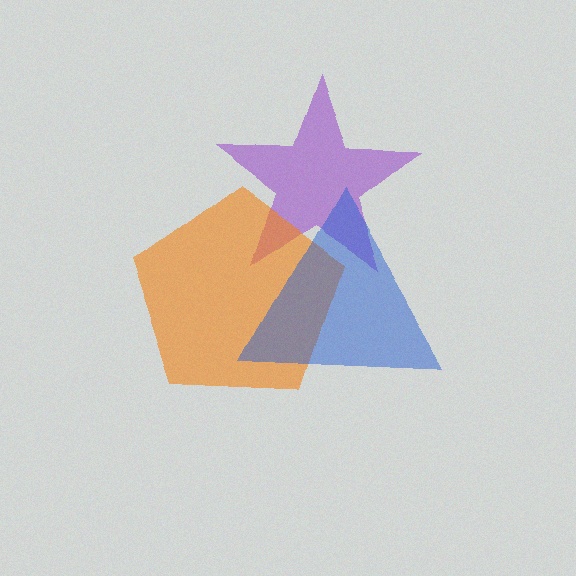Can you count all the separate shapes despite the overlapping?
Yes, there are 3 separate shapes.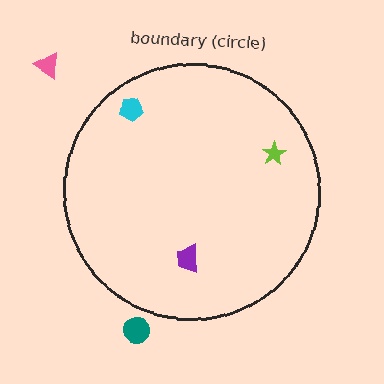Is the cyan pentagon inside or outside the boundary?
Inside.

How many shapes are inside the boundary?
3 inside, 2 outside.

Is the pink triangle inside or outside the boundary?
Outside.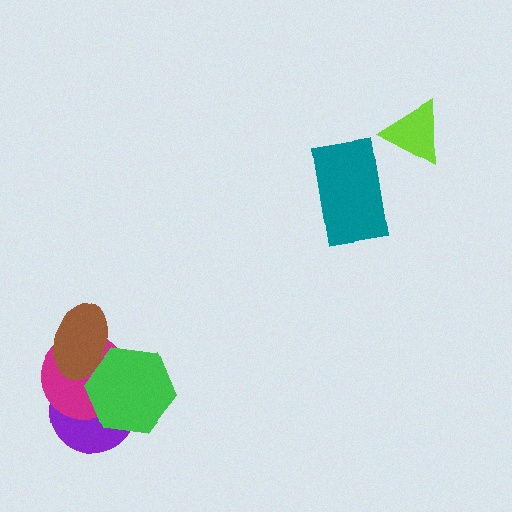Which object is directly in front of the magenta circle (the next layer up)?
The brown ellipse is directly in front of the magenta circle.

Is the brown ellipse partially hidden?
Yes, it is partially covered by another shape.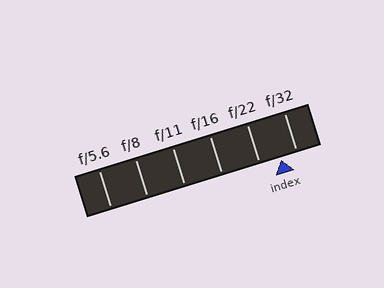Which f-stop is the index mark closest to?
The index mark is closest to f/32.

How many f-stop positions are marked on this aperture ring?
There are 6 f-stop positions marked.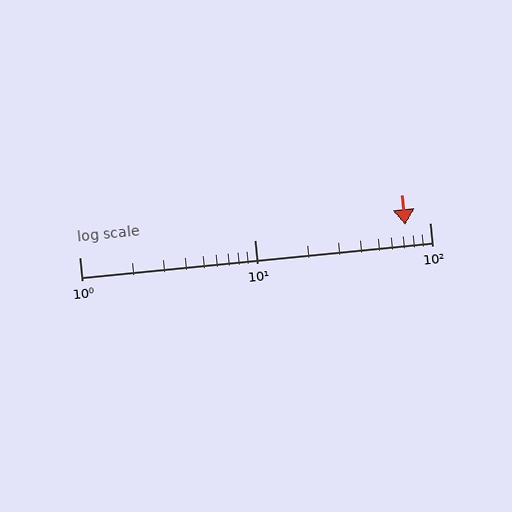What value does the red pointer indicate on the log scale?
The pointer indicates approximately 73.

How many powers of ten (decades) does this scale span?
The scale spans 2 decades, from 1 to 100.